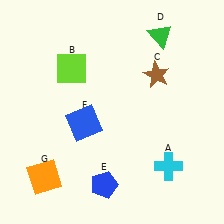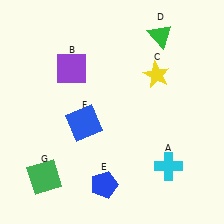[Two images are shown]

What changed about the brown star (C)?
In Image 1, C is brown. In Image 2, it changed to yellow.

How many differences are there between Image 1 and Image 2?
There are 3 differences between the two images.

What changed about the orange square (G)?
In Image 1, G is orange. In Image 2, it changed to green.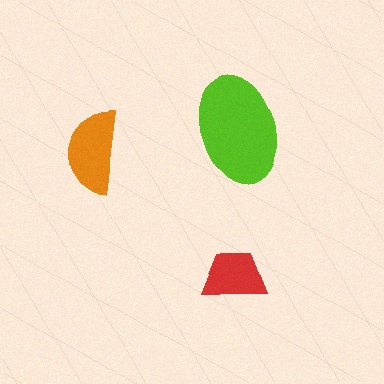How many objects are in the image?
There are 3 objects in the image.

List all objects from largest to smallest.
The lime ellipse, the orange semicircle, the red trapezoid.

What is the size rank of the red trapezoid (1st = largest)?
3rd.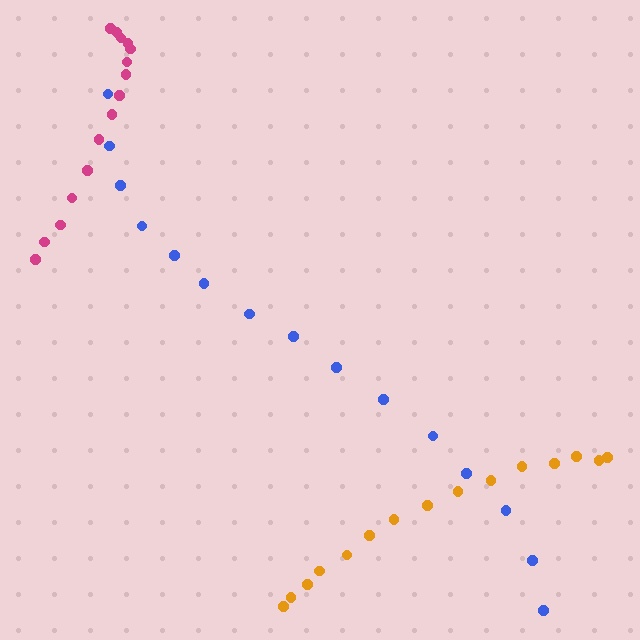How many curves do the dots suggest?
There are 3 distinct paths.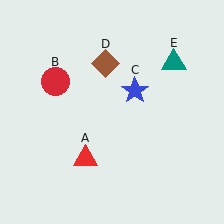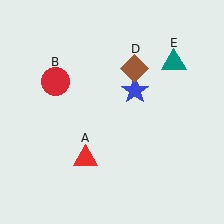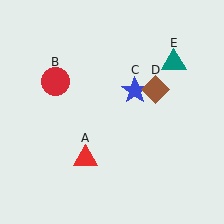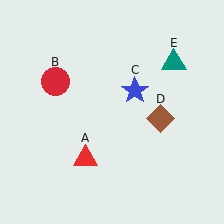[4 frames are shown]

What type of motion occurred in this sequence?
The brown diamond (object D) rotated clockwise around the center of the scene.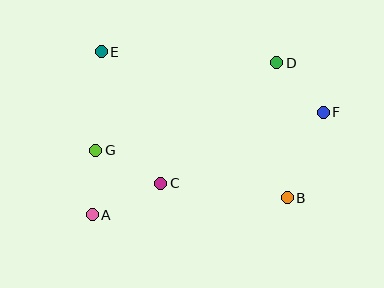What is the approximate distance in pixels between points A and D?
The distance between A and D is approximately 239 pixels.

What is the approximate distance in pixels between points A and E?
The distance between A and E is approximately 163 pixels.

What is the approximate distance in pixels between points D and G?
The distance between D and G is approximately 201 pixels.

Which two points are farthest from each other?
Points A and F are farthest from each other.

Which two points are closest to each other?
Points A and G are closest to each other.